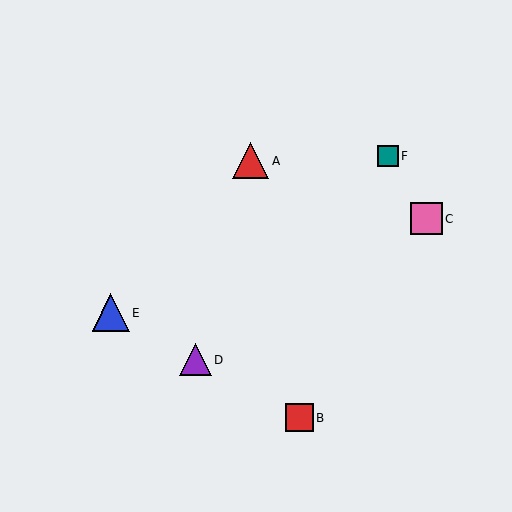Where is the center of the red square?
The center of the red square is at (299, 418).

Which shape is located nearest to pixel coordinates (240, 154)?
The red triangle (labeled A) at (251, 161) is nearest to that location.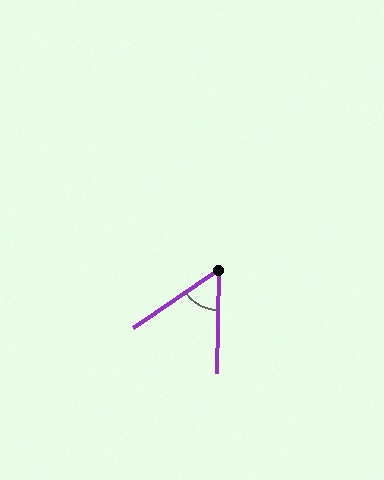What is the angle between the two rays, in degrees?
Approximately 54 degrees.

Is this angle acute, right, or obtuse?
It is acute.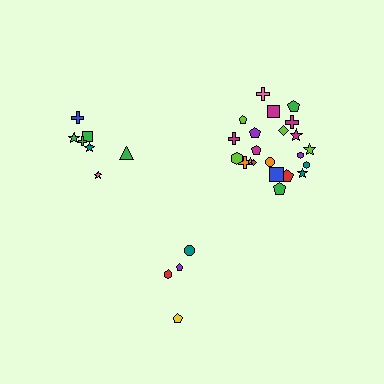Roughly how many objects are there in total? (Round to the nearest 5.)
Roughly 35 objects in total.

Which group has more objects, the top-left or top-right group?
The top-right group.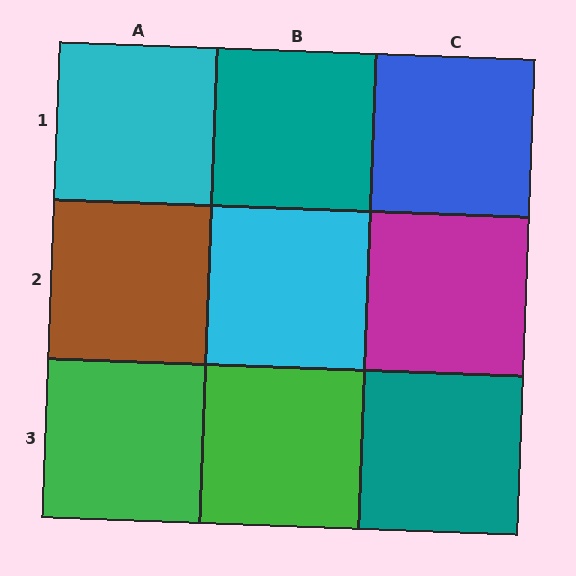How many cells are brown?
1 cell is brown.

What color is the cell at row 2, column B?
Cyan.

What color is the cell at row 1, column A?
Cyan.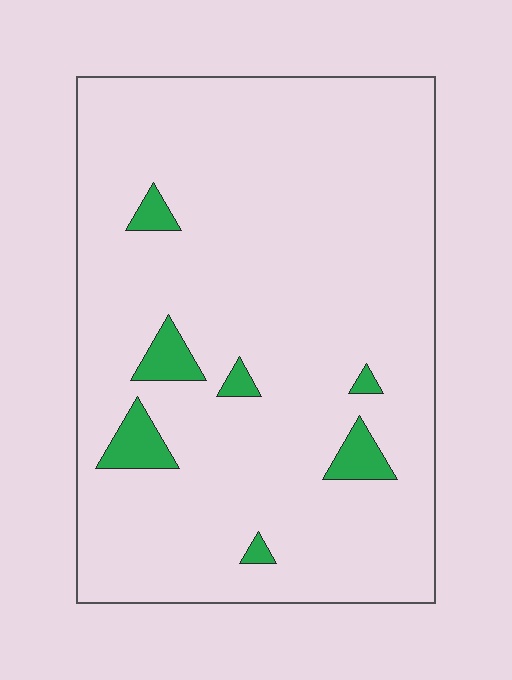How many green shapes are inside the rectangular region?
7.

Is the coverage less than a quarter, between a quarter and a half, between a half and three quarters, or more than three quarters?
Less than a quarter.